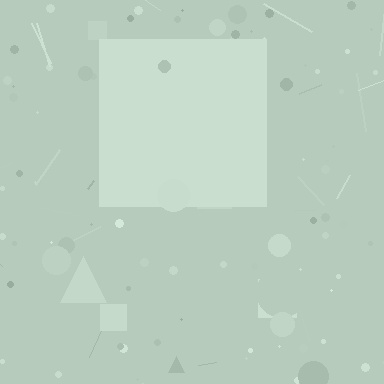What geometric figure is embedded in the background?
A square is embedded in the background.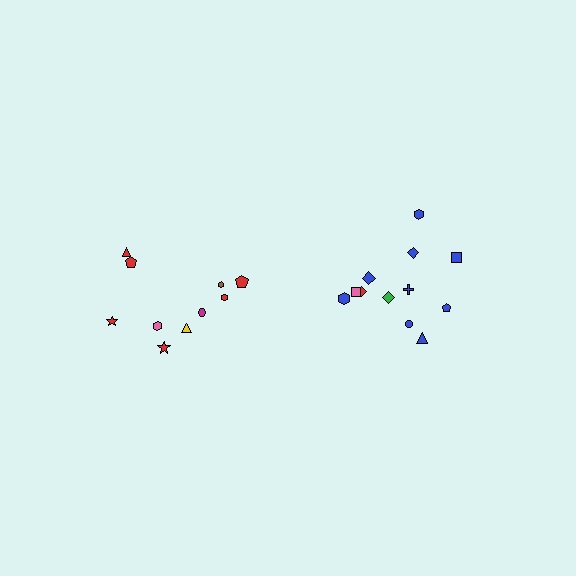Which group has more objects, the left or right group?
The right group.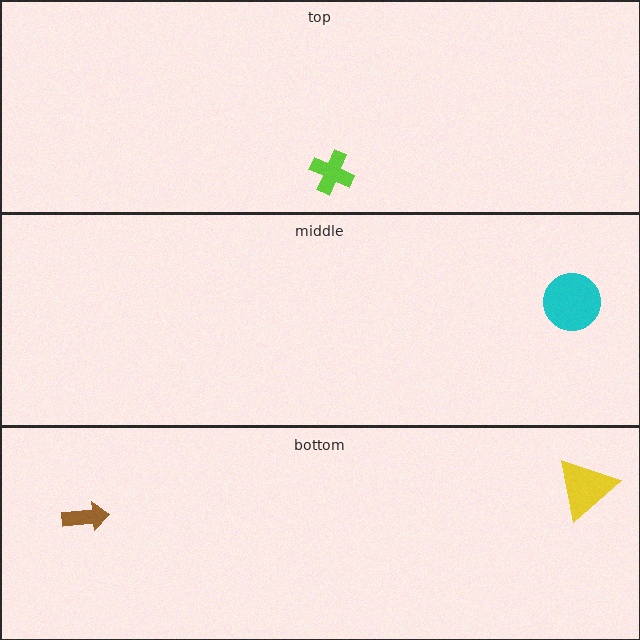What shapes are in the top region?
The lime cross.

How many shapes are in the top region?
1.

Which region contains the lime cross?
The top region.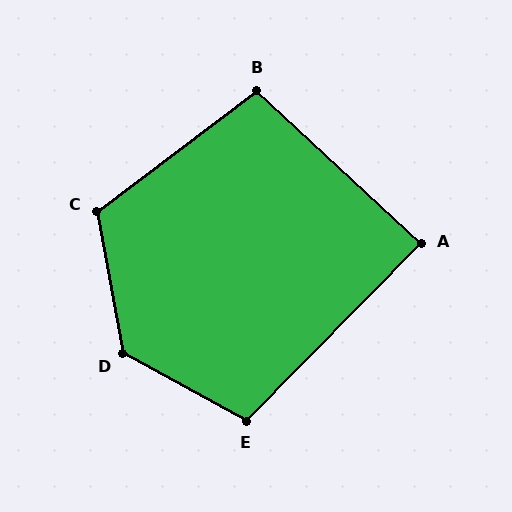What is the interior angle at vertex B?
Approximately 100 degrees (obtuse).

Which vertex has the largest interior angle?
D, at approximately 129 degrees.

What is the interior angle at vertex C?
Approximately 117 degrees (obtuse).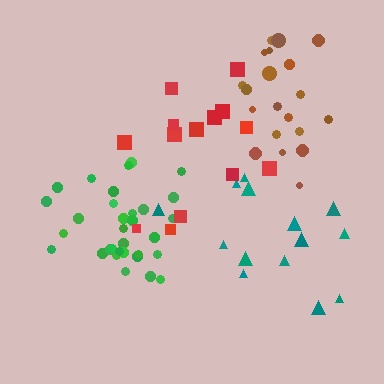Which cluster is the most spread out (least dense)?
Teal.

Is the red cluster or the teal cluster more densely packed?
Red.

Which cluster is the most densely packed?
Green.